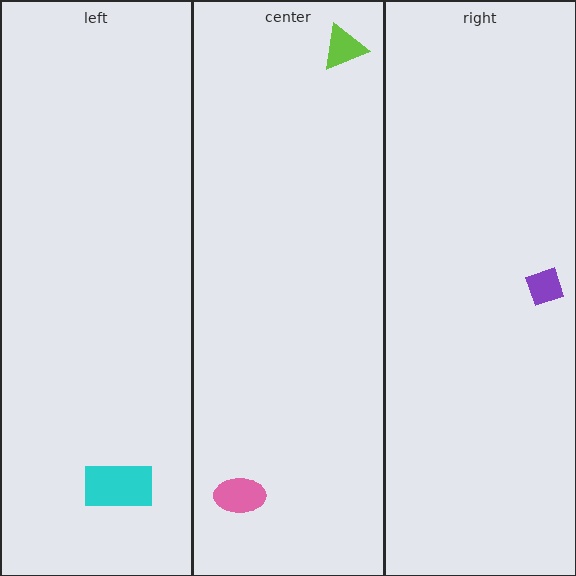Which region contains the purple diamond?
The right region.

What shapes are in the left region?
The cyan rectangle.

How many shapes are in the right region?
1.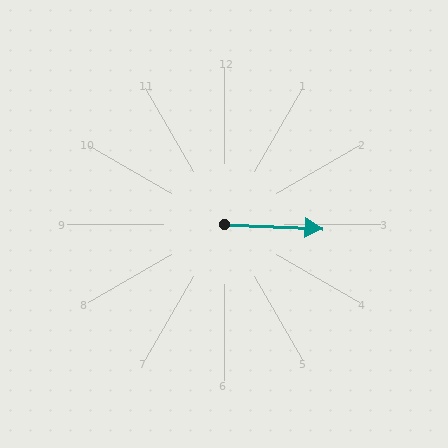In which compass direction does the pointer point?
East.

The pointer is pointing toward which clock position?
Roughly 3 o'clock.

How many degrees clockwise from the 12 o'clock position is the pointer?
Approximately 92 degrees.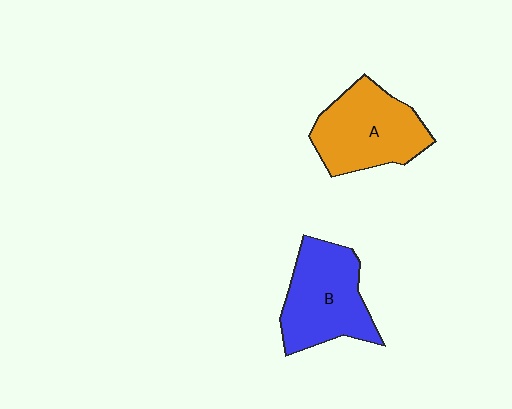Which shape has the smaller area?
Shape B (blue).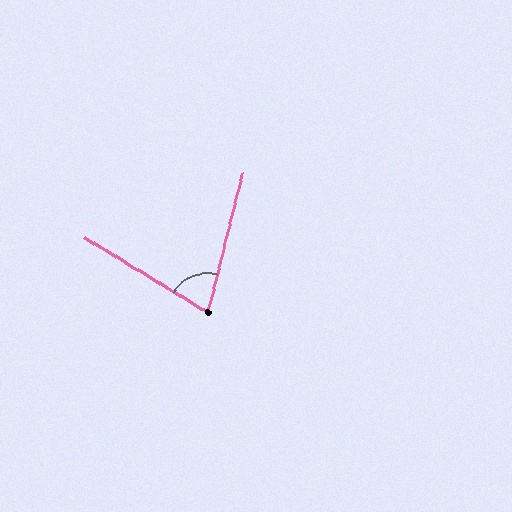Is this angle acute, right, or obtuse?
It is acute.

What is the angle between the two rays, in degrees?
Approximately 72 degrees.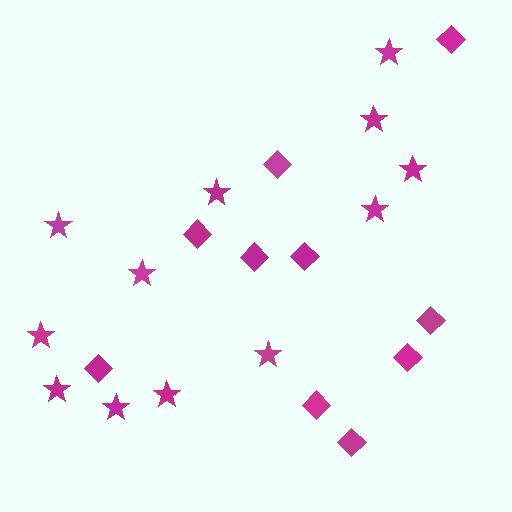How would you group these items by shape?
There are 2 groups: one group of diamonds (10) and one group of stars (12).